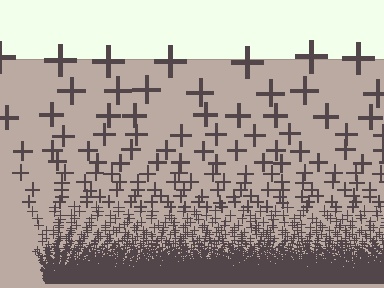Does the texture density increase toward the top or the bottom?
Density increases toward the bottom.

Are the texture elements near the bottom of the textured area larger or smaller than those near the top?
Smaller. The gradient is inverted — elements near the bottom are smaller and denser.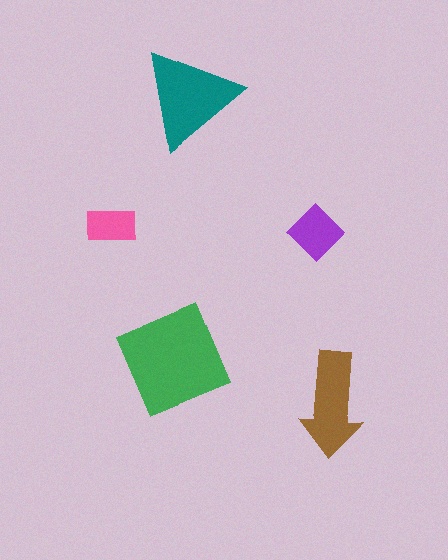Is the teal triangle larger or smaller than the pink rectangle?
Larger.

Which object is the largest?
The green square.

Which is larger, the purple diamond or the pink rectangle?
The purple diamond.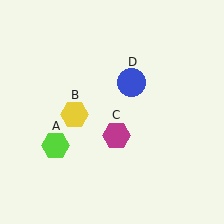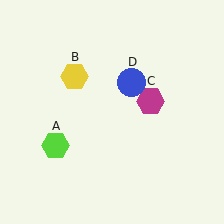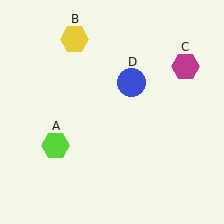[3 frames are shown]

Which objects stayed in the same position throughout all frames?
Lime hexagon (object A) and blue circle (object D) remained stationary.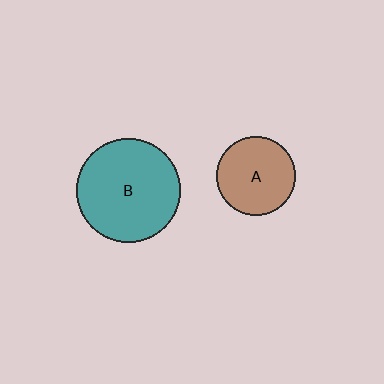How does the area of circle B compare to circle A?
Approximately 1.7 times.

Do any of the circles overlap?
No, none of the circles overlap.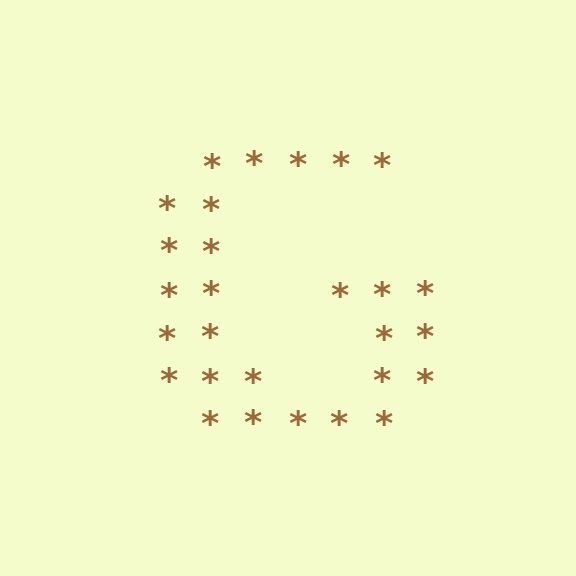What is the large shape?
The large shape is the letter G.